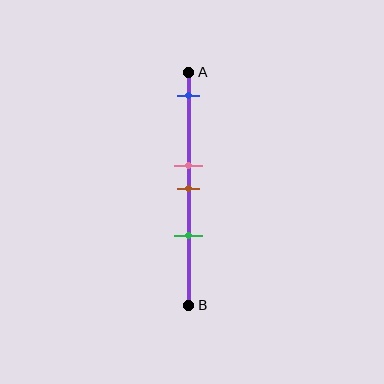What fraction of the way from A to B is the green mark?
The green mark is approximately 70% (0.7) of the way from A to B.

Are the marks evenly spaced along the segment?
No, the marks are not evenly spaced.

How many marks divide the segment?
There are 4 marks dividing the segment.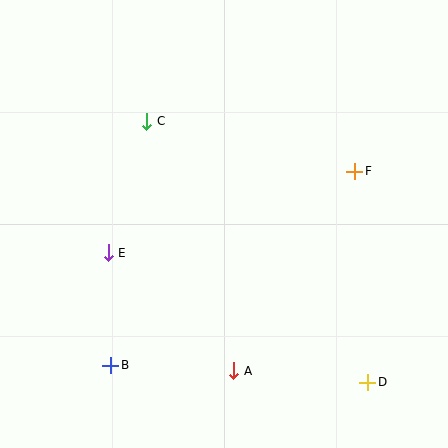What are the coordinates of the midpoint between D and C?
The midpoint between D and C is at (257, 252).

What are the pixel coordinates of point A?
Point A is at (234, 371).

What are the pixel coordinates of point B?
Point B is at (111, 365).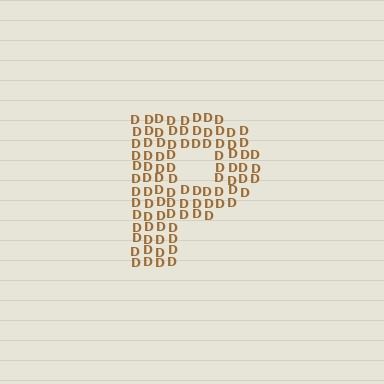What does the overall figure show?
The overall figure shows the letter P.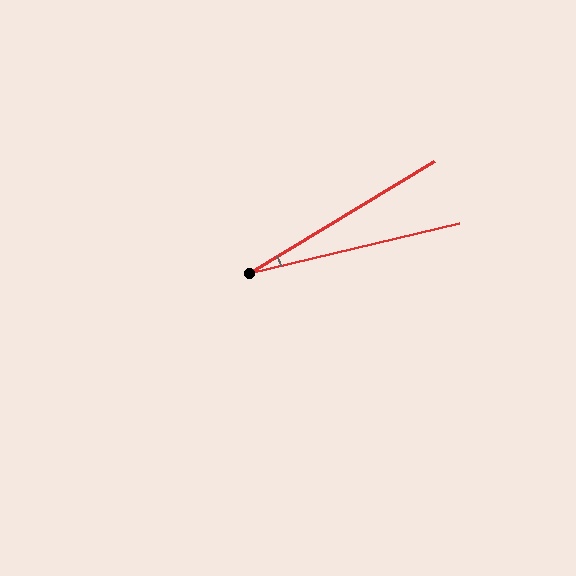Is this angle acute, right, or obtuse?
It is acute.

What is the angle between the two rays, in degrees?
Approximately 18 degrees.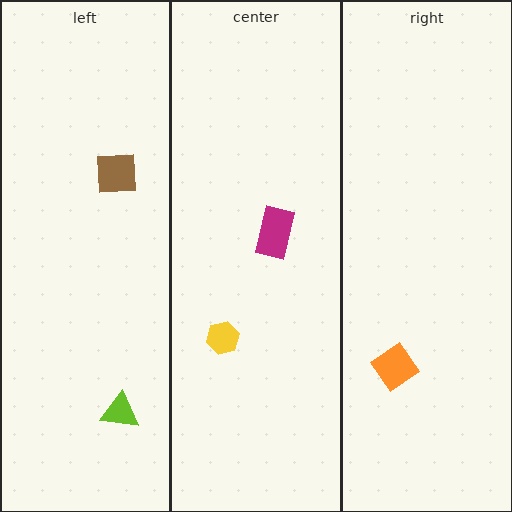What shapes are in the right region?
The orange diamond.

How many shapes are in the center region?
2.